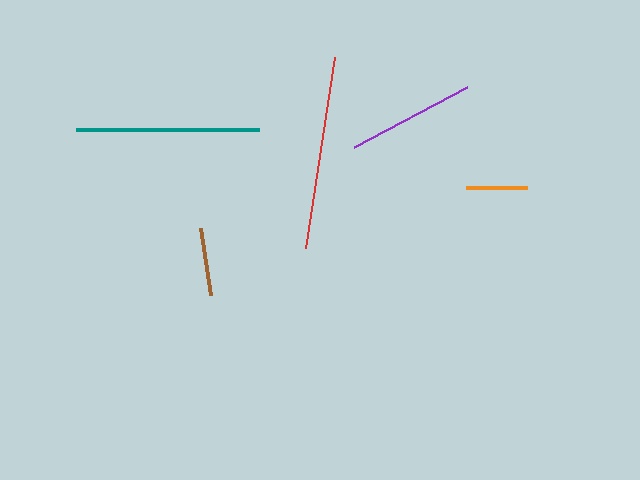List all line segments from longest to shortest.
From longest to shortest: red, teal, purple, brown, orange.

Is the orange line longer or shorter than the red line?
The red line is longer than the orange line.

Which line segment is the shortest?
The orange line is the shortest at approximately 61 pixels.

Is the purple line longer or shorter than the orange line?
The purple line is longer than the orange line.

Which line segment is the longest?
The red line is the longest at approximately 194 pixels.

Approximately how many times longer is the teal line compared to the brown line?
The teal line is approximately 2.7 times the length of the brown line.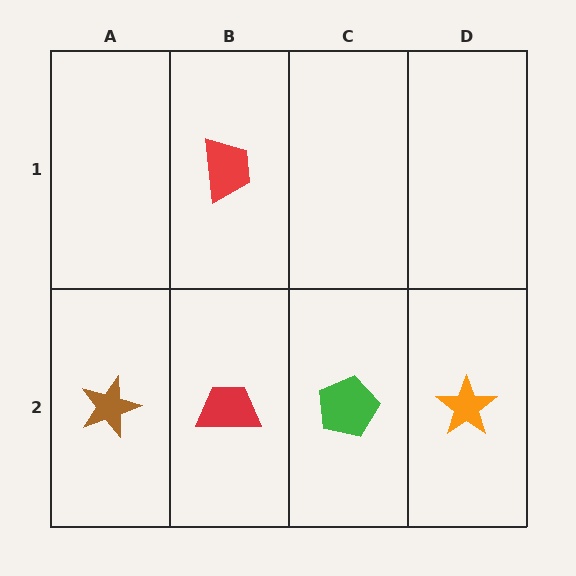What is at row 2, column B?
A red trapezoid.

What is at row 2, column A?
A brown star.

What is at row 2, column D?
An orange star.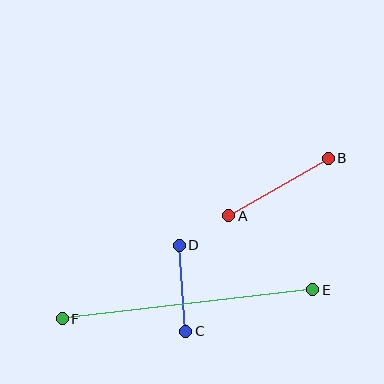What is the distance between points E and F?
The distance is approximately 252 pixels.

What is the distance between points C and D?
The distance is approximately 87 pixels.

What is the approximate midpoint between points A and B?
The midpoint is at approximately (279, 187) pixels.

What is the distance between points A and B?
The distance is approximately 115 pixels.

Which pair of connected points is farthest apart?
Points E and F are farthest apart.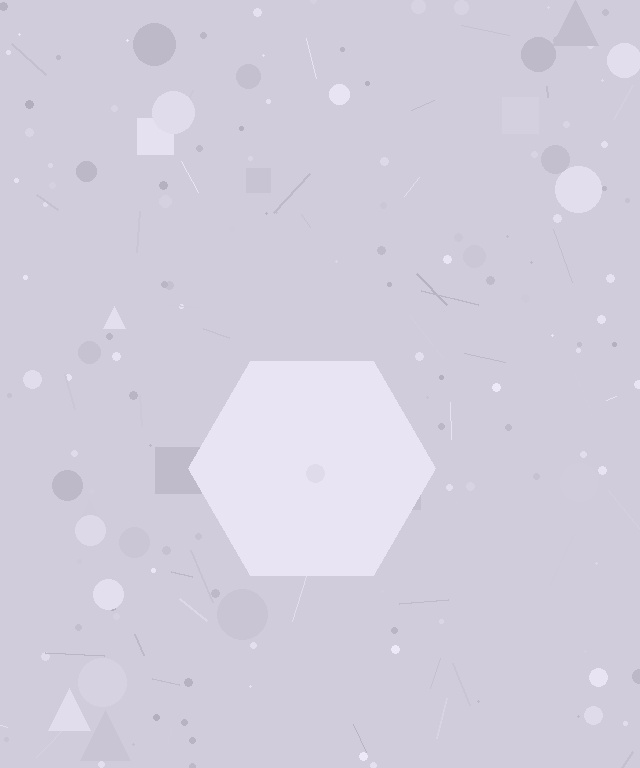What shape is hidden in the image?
A hexagon is hidden in the image.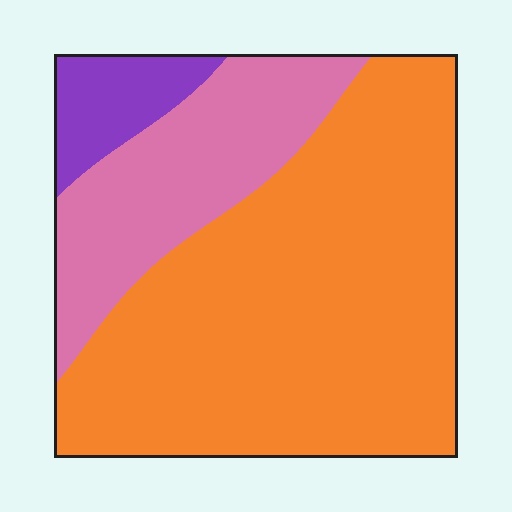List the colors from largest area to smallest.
From largest to smallest: orange, pink, purple.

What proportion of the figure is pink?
Pink covers about 25% of the figure.